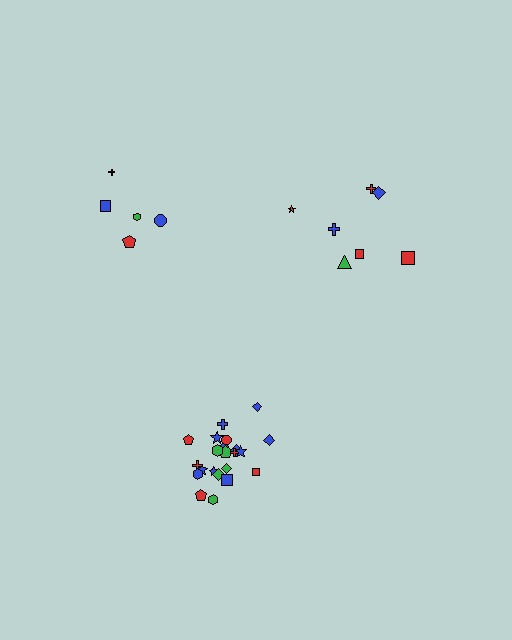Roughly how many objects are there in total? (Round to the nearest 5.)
Roughly 35 objects in total.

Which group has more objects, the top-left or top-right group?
The top-right group.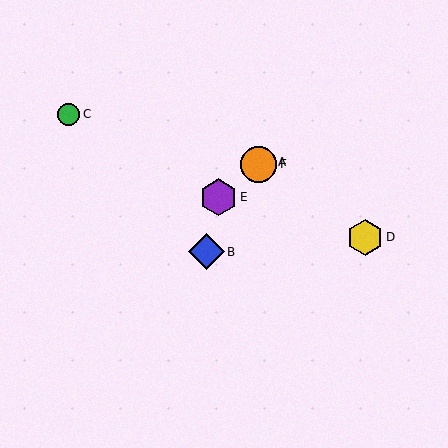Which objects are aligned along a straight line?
Objects A, E, F are aligned along a straight line.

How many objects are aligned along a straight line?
3 objects (A, E, F) are aligned along a straight line.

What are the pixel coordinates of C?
Object C is at (69, 114).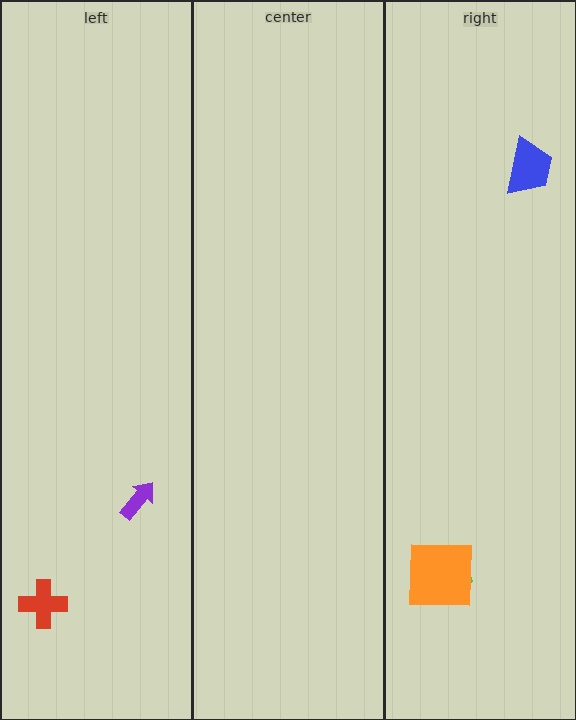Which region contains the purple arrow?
The left region.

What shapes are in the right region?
The lime pentagon, the blue trapezoid, the orange square.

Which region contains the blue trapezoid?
The right region.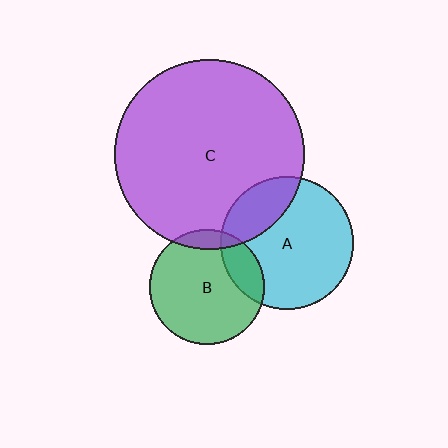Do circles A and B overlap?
Yes.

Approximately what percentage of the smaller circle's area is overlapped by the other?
Approximately 20%.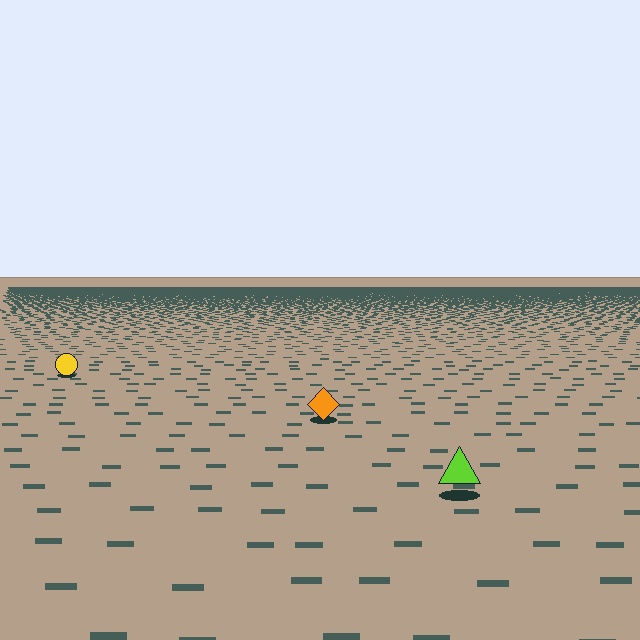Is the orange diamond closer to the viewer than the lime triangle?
No. The lime triangle is closer — you can tell from the texture gradient: the ground texture is coarser near it.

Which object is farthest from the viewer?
The yellow circle is farthest from the viewer. It appears smaller and the ground texture around it is denser.